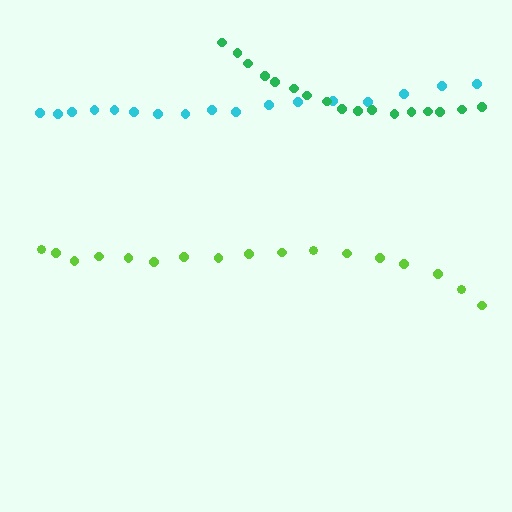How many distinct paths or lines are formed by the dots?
There are 3 distinct paths.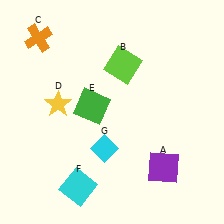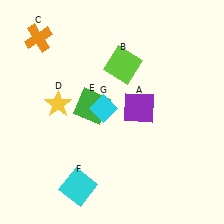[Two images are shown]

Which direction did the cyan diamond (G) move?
The cyan diamond (G) moved up.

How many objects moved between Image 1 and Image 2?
2 objects moved between the two images.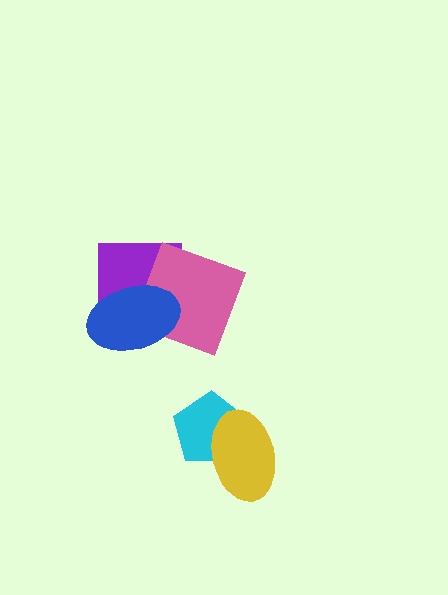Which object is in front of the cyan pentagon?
The yellow ellipse is in front of the cyan pentagon.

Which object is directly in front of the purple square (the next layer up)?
The pink square is directly in front of the purple square.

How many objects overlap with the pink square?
2 objects overlap with the pink square.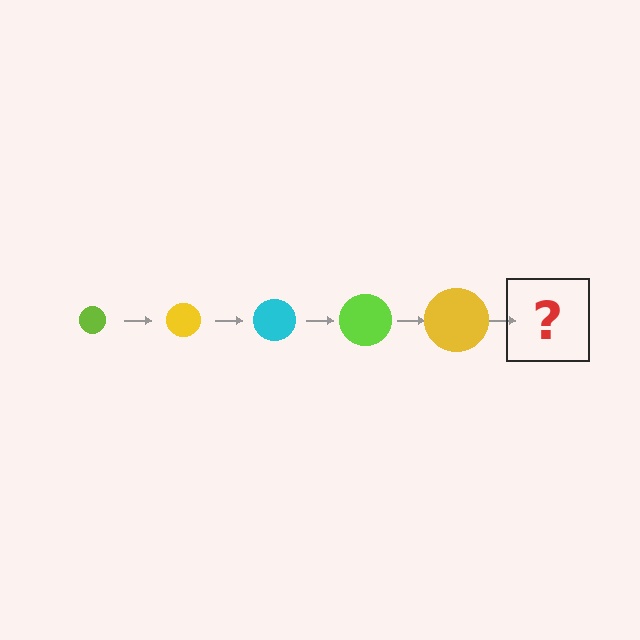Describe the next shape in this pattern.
It should be a cyan circle, larger than the previous one.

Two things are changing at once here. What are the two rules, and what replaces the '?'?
The two rules are that the circle grows larger each step and the color cycles through lime, yellow, and cyan. The '?' should be a cyan circle, larger than the previous one.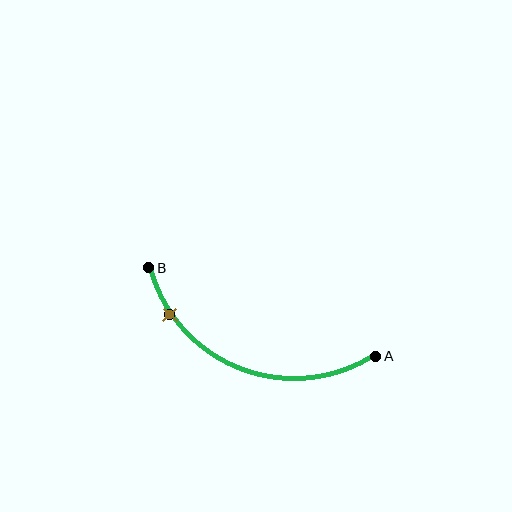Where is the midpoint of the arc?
The arc midpoint is the point on the curve farthest from the straight line joining A and B. It sits below that line.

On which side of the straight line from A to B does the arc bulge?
The arc bulges below the straight line connecting A and B.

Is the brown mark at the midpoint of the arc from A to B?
No. The brown mark lies on the arc but is closer to endpoint B. The arc midpoint would be at the point on the curve equidistant along the arc from both A and B.